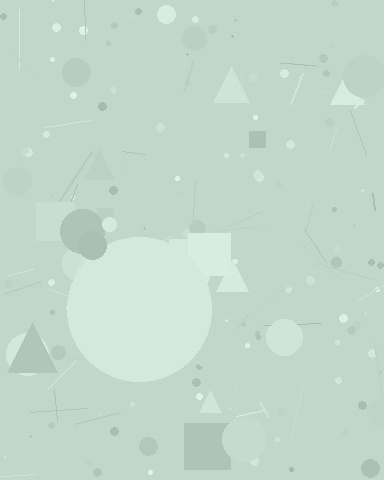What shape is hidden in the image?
A circle is hidden in the image.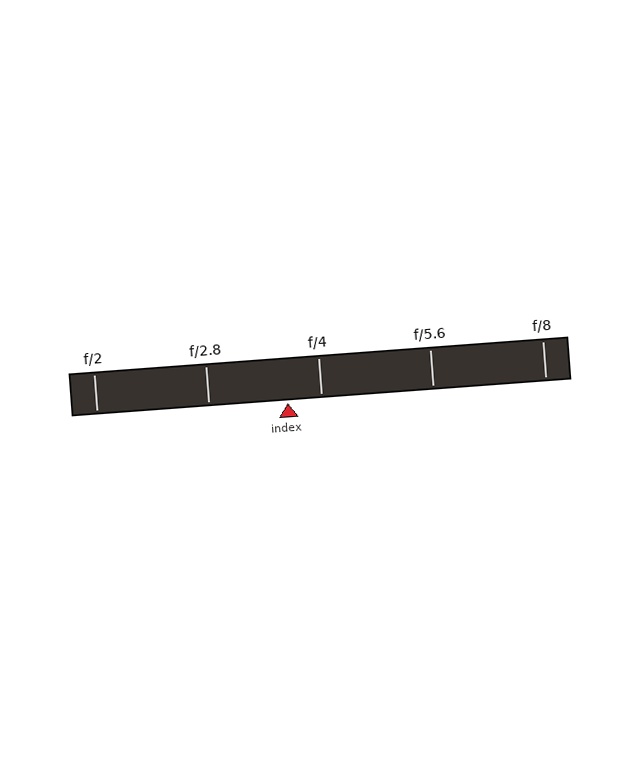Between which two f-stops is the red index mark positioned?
The index mark is between f/2.8 and f/4.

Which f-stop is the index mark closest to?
The index mark is closest to f/4.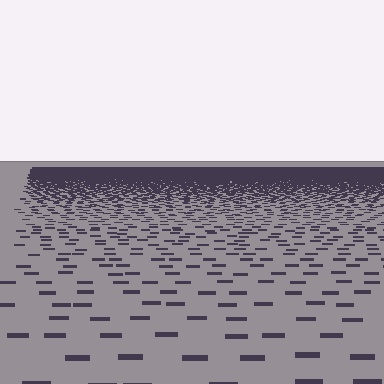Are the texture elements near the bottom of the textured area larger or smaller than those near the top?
Larger. Near the bottom, elements are closer to the viewer and appear at a bigger on-screen size.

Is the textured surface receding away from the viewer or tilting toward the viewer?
The surface is receding away from the viewer. Texture elements get smaller and denser toward the top.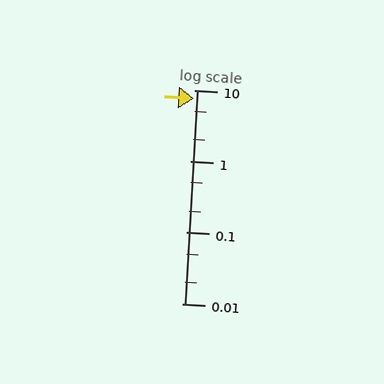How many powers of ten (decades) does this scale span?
The scale spans 3 decades, from 0.01 to 10.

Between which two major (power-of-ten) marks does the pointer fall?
The pointer is between 1 and 10.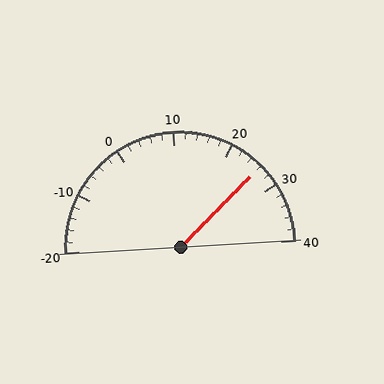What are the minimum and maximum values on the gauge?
The gauge ranges from -20 to 40.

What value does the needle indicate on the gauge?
The needle indicates approximately 26.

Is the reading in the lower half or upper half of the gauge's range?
The reading is in the upper half of the range (-20 to 40).